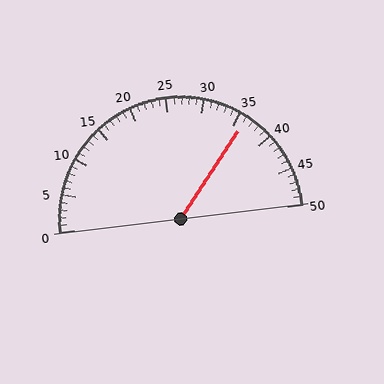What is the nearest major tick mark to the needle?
The nearest major tick mark is 35.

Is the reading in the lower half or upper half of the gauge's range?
The reading is in the upper half of the range (0 to 50).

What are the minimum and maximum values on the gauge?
The gauge ranges from 0 to 50.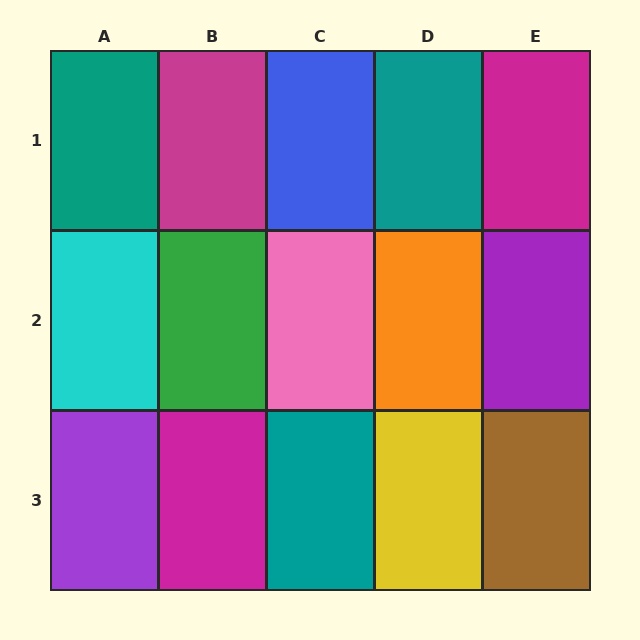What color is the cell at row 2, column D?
Orange.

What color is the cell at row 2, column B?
Green.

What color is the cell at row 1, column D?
Teal.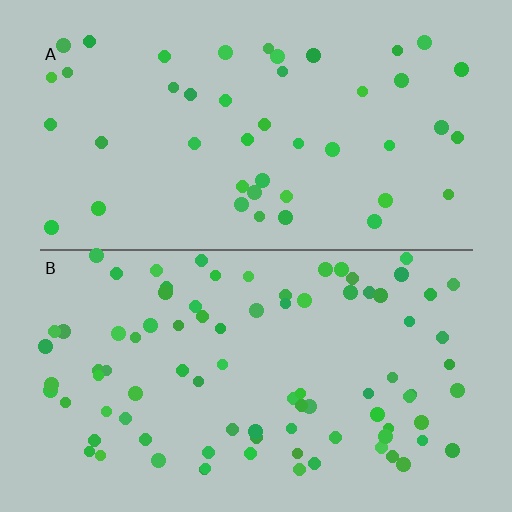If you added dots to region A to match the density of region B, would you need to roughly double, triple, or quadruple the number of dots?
Approximately double.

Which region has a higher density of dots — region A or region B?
B (the bottom).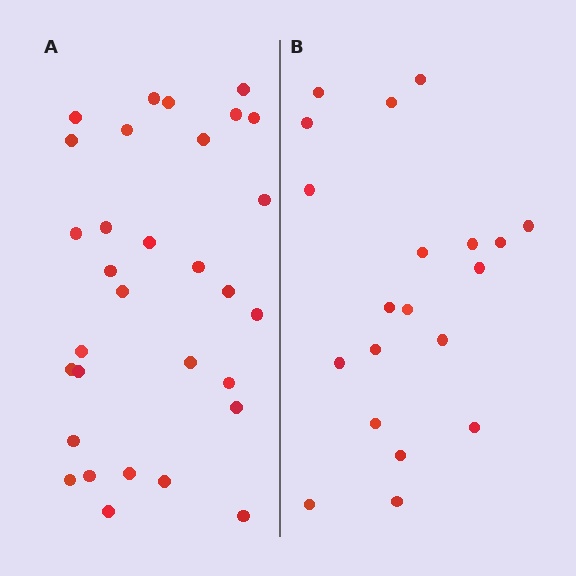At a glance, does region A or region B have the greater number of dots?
Region A (the left region) has more dots.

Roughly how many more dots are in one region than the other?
Region A has roughly 12 or so more dots than region B.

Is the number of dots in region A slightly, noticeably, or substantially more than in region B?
Region A has substantially more. The ratio is roughly 1.6 to 1.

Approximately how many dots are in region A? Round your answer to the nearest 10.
About 30 dots. (The exact count is 31, which rounds to 30.)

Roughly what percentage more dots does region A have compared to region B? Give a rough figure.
About 55% more.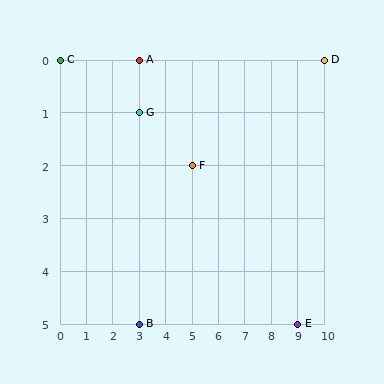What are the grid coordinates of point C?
Point C is at grid coordinates (0, 0).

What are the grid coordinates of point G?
Point G is at grid coordinates (3, 1).